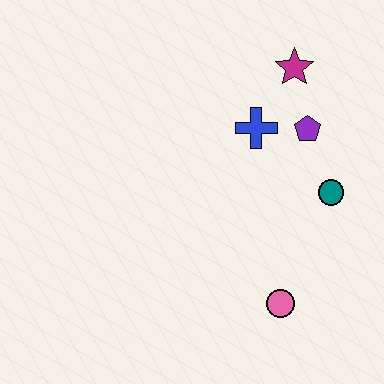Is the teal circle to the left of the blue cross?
No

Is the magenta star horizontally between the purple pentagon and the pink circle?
Yes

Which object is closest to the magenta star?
The purple pentagon is closest to the magenta star.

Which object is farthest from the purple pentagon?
The pink circle is farthest from the purple pentagon.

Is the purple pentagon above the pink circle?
Yes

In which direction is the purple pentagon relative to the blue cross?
The purple pentagon is to the right of the blue cross.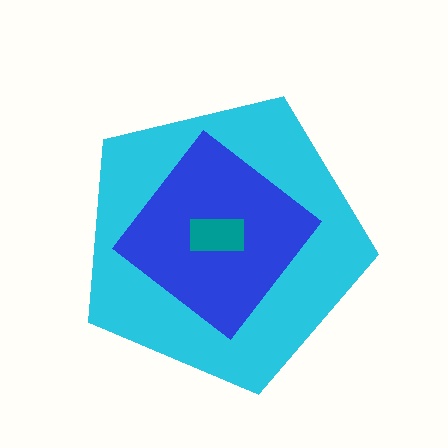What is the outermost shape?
The cyan pentagon.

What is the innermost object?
The teal rectangle.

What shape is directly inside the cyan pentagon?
The blue diamond.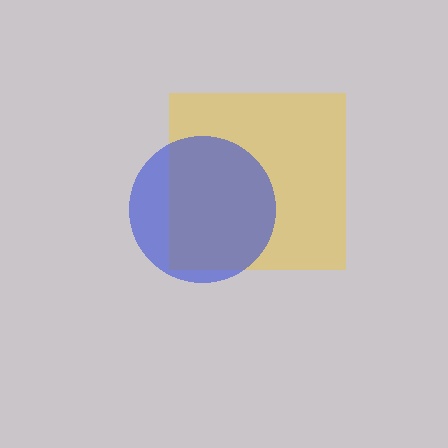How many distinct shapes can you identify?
There are 2 distinct shapes: a yellow square, a blue circle.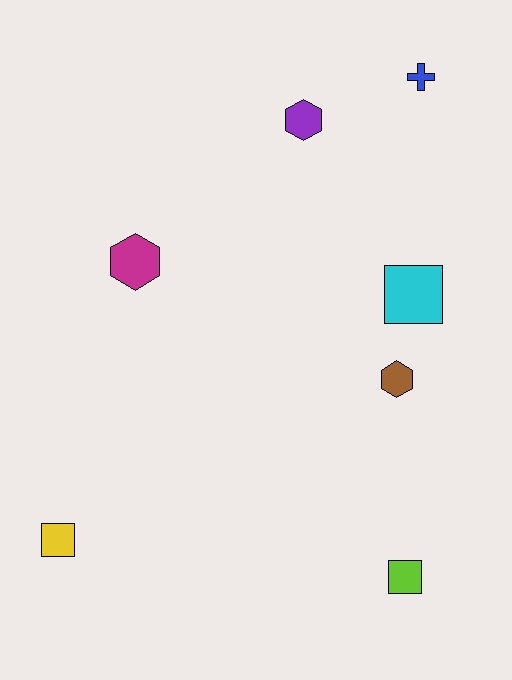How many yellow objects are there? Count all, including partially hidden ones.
There is 1 yellow object.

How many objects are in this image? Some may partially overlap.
There are 7 objects.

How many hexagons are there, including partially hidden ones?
There are 3 hexagons.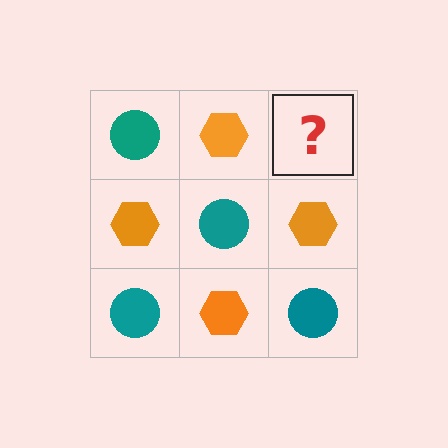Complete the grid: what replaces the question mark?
The question mark should be replaced with a teal circle.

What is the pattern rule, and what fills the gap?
The rule is that it alternates teal circle and orange hexagon in a checkerboard pattern. The gap should be filled with a teal circle.